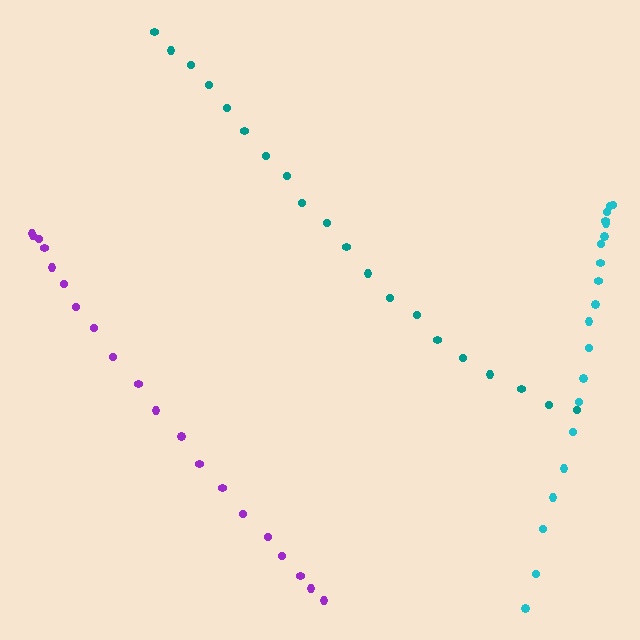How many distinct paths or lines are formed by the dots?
There are 3 distinct paths.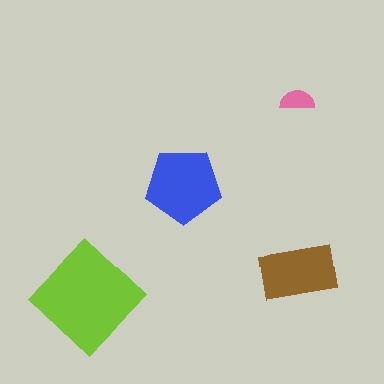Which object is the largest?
The lime diamond.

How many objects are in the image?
There are 4 objects in the image.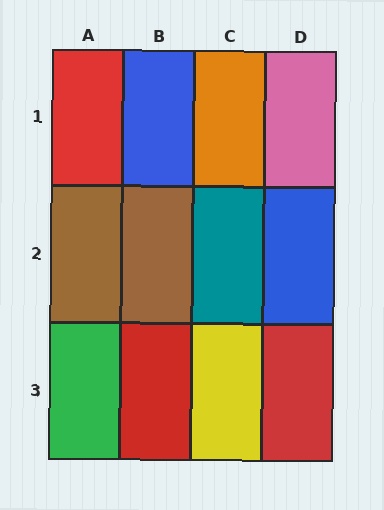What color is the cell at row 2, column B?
Brown.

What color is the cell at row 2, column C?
Teal.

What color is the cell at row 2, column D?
Blue.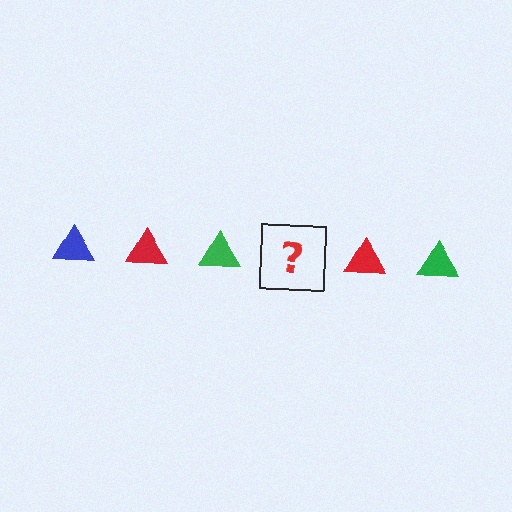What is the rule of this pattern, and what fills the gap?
The rule is that the pattern cycles through blue, red, green triangles. The gap should be filled with a blue triangle.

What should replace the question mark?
The question mark should be replaced with a blue triangle.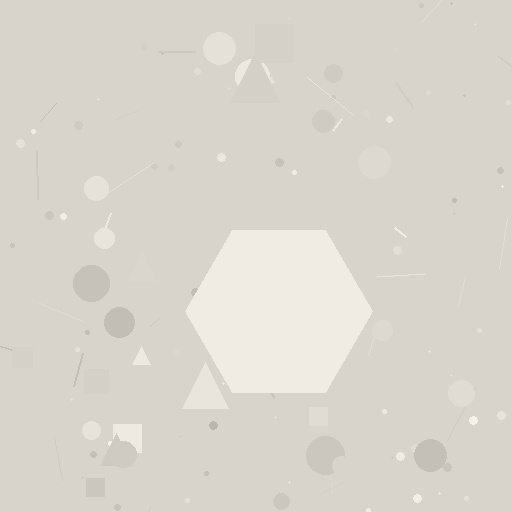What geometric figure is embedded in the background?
A hexagon is embedded in the background.